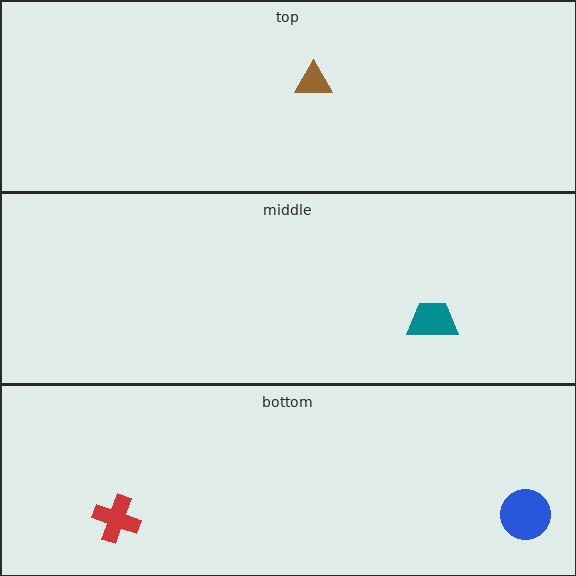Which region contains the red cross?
The bottom region.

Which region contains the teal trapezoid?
The middle region.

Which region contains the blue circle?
The bottom region.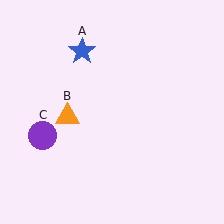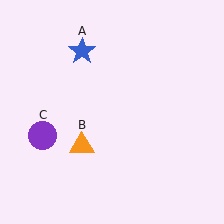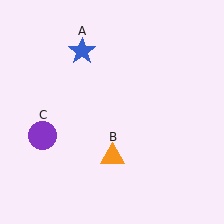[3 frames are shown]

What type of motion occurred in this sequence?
The orange triangle (object B) rotated counterclockwise around the center of the scene.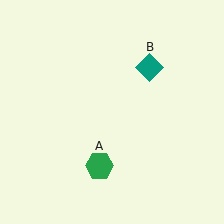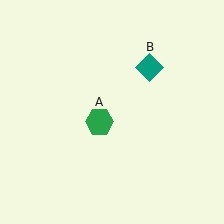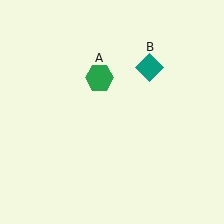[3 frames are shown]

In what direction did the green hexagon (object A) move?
The green hexagon (object A) moved up.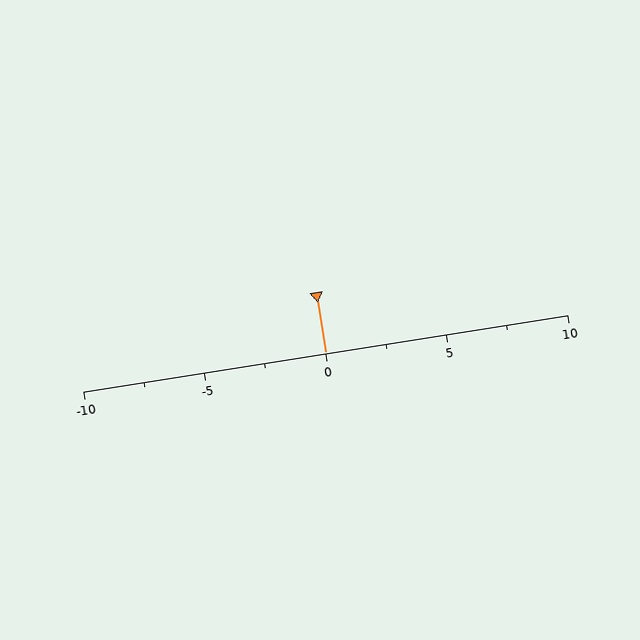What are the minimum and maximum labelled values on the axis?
The axis runs from -10 to 10.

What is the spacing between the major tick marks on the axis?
The major ticks are spaced 5 apart.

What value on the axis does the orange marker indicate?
The marker indicates approximately 0.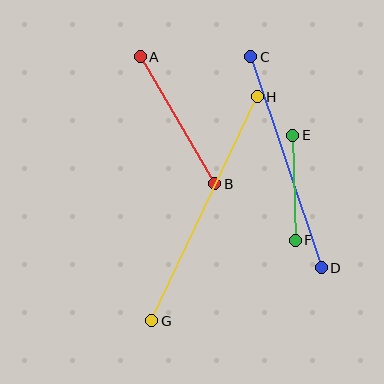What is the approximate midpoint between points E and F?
The midpoint is at approximately (294, 188) pixels.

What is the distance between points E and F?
The distance is approximately 105 pixels.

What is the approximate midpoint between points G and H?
The midpoint is at approximately (204, 209) pixels.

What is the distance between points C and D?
The distance is approximately 222 pixels.